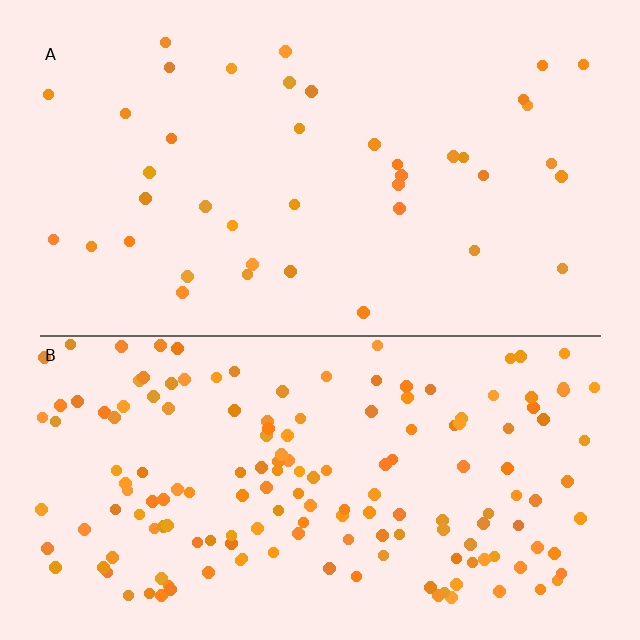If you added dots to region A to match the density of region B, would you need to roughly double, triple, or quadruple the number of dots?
Approximately quadruple.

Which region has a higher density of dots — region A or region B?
B (the bottom).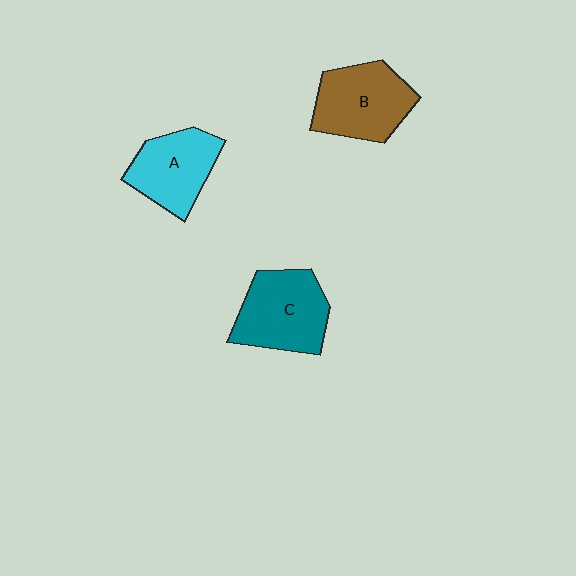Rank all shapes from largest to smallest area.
From largest to smallest: C (teal), B (brown), A (cyan).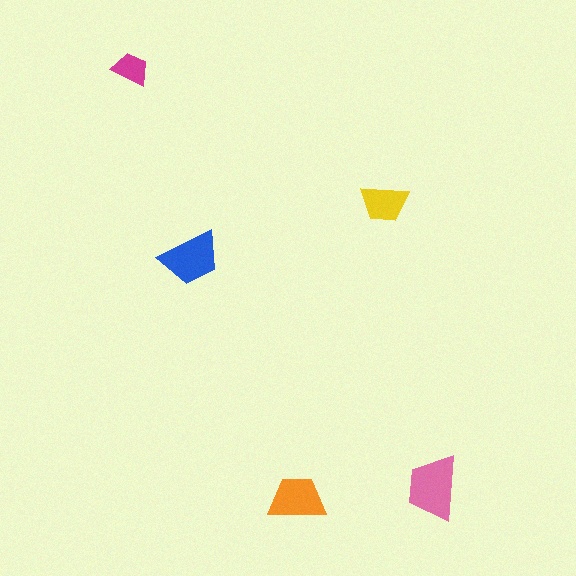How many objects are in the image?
There are 5 objects in the image.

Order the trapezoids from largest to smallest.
the pink one, the blue one, the orange one, the yellow one, the magenta one.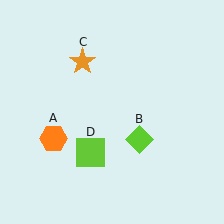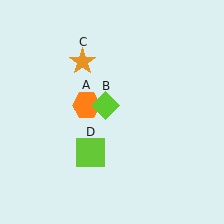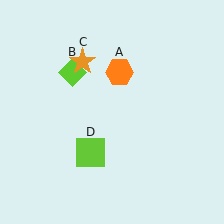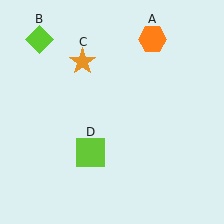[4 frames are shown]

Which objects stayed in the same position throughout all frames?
Orange star (object C) and lime square (object D) remained stationary.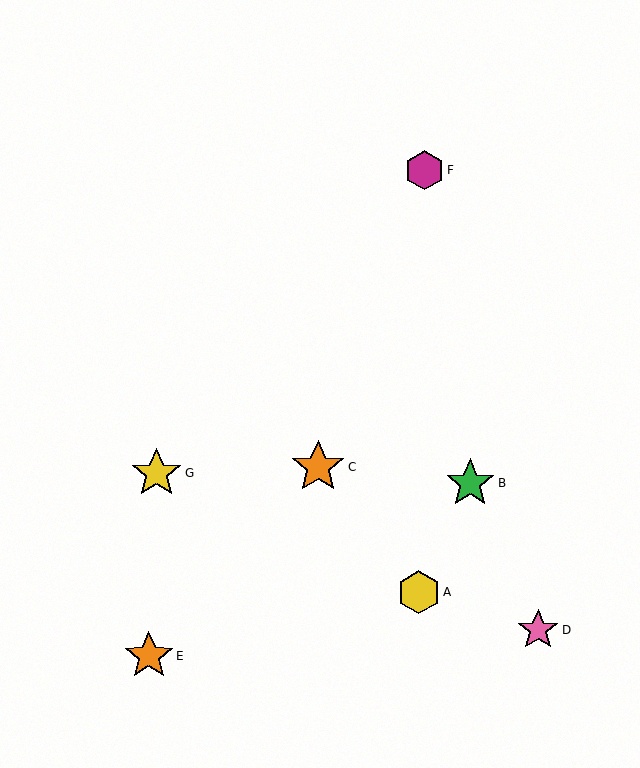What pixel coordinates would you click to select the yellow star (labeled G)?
Click at (157, 473) to select the yellow star G.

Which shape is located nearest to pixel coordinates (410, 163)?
The magenta hexagon (labeled F) at (424, 170) is nearest to that location.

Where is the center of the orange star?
The center of the orange star is at (149, 656).